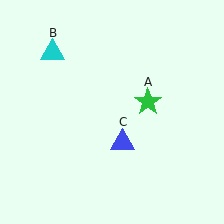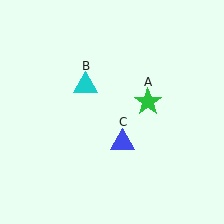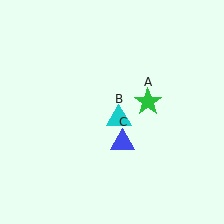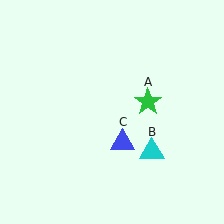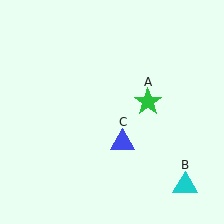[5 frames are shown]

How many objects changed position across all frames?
1 object changed position: cyan triangle (object B).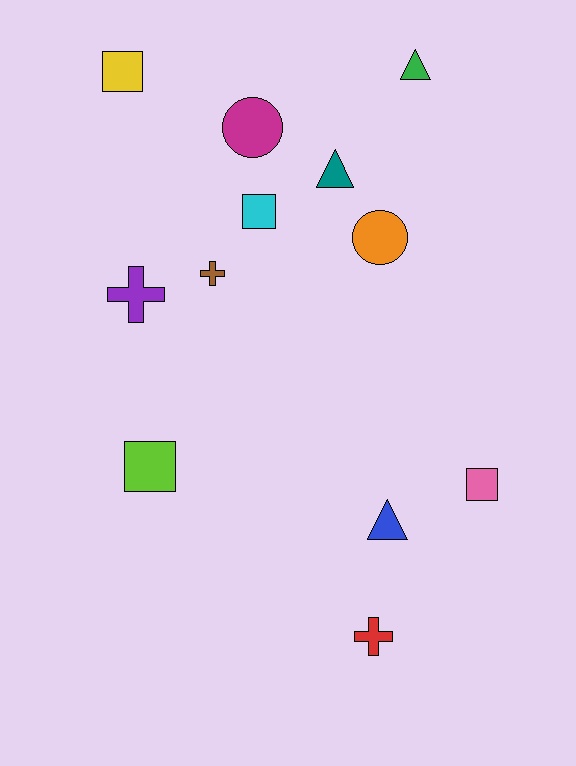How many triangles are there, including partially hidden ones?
There are 3 triangles.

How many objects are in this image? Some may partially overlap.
There are 12 objects.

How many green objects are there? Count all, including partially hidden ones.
There is 1 green object.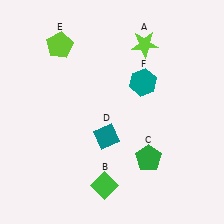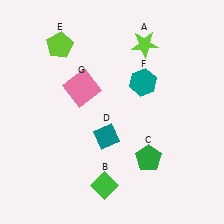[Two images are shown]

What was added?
A pink square (G) was added in Image 2.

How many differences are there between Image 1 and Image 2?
There is 1 difference between the two images.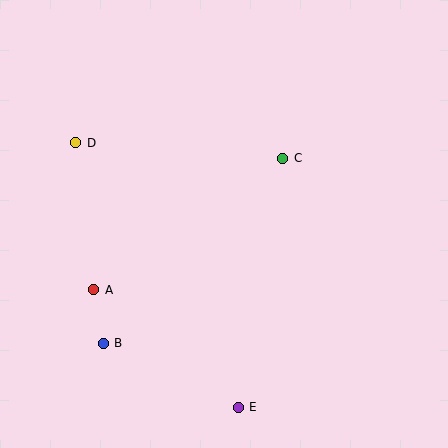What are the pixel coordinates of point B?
Point B is at (103, 343).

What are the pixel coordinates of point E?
Point E is at (238, 408).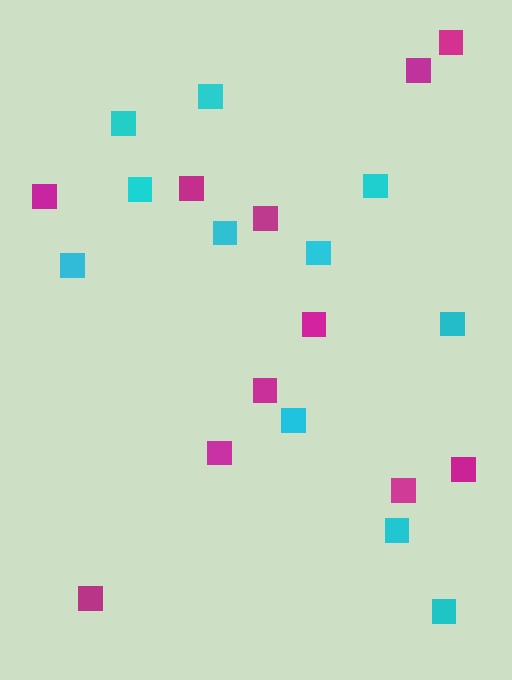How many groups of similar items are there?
There are 2 groups: one group of magenta squares (11) and one group of cyan squares (11).